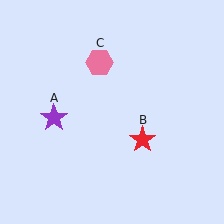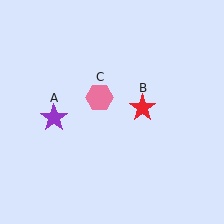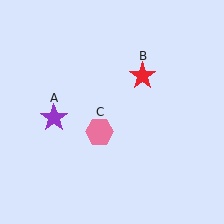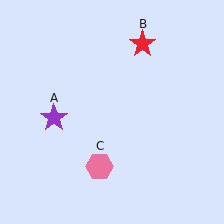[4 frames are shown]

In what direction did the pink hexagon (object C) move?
The pink hexagon (object C) moved down.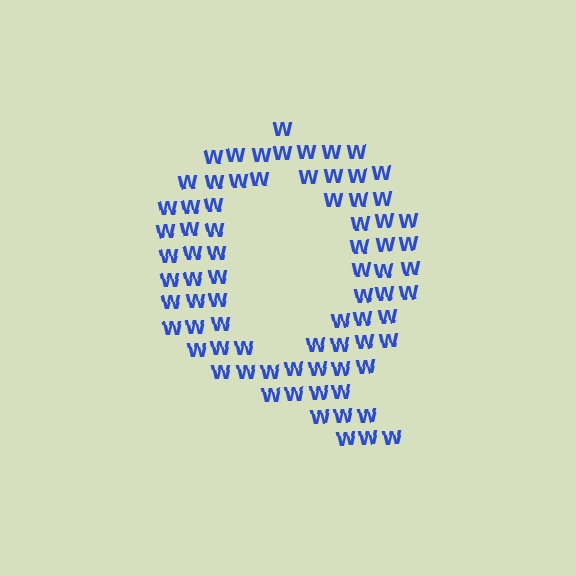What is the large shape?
The large shape is the letter Q.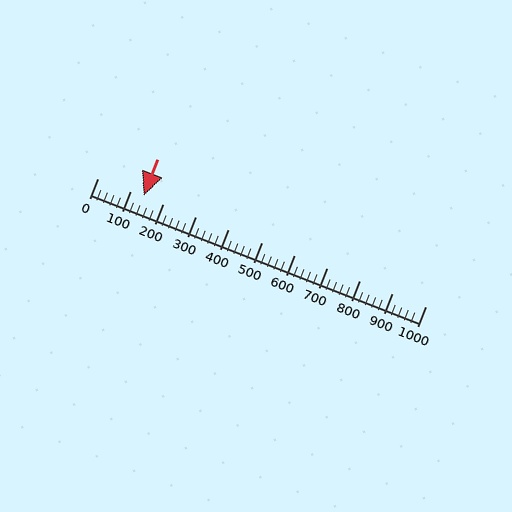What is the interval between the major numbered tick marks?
The major tick marks are spaced 100 units apart.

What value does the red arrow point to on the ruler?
The red arrow points to approximately 140.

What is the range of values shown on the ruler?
The ruler shows values from 0 to 1000.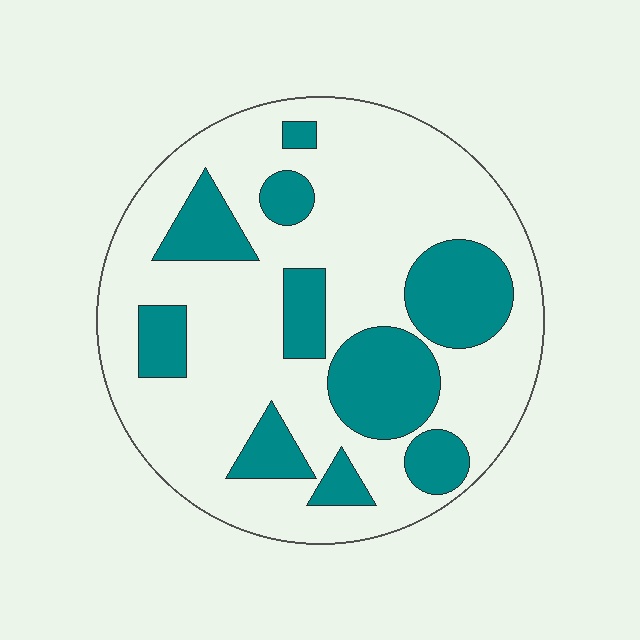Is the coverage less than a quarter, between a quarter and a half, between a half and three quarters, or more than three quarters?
Between a quarter and a half.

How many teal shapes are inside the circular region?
10.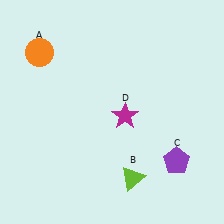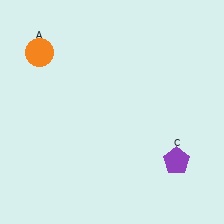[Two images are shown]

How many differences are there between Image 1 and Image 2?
There are 2 differences between the two images.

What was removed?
The magenta star (D), the lime triangle (B) were removed in Image 2.